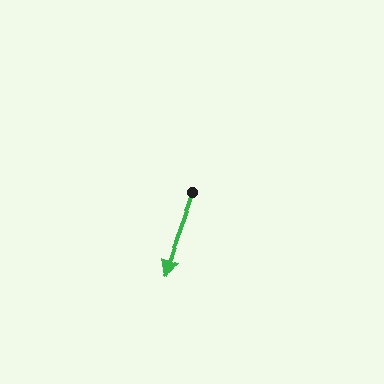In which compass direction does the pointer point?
South.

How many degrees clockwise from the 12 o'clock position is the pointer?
Approximately 199 degrees.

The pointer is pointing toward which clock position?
Roughly 7 o'clock.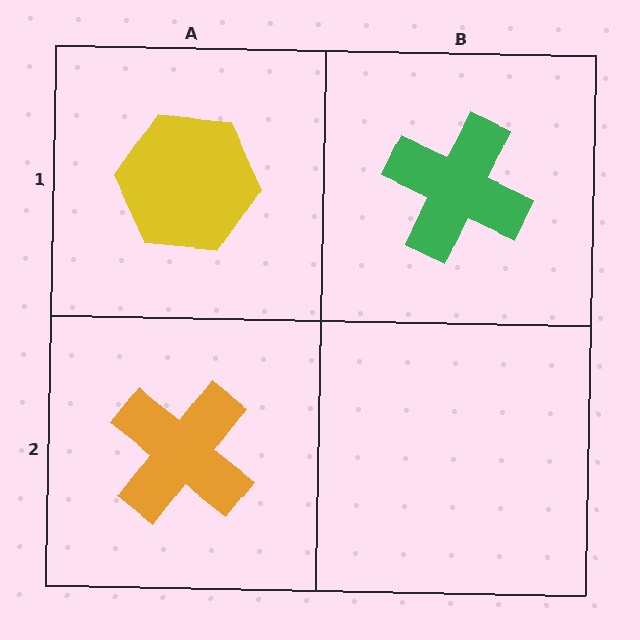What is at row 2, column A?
An orange cross.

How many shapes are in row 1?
2 shapes.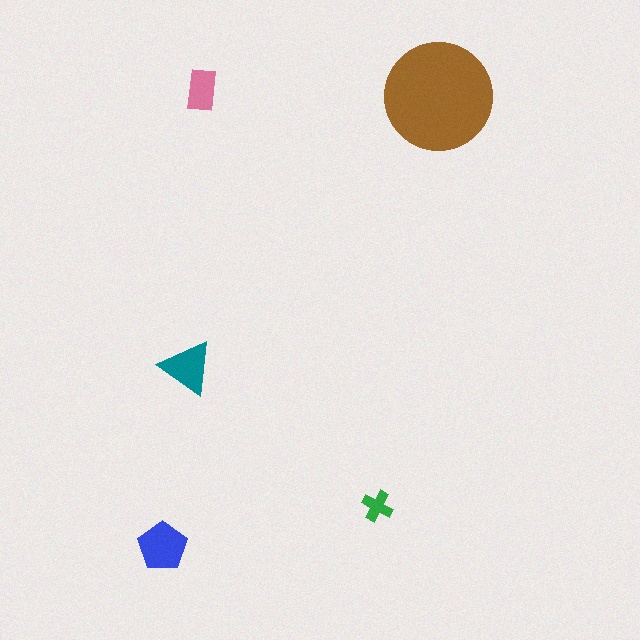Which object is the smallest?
The green cross.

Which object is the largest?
The brown circle.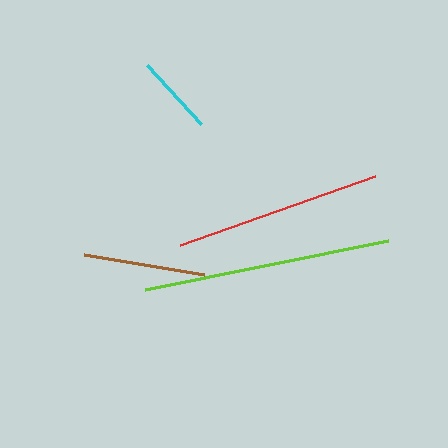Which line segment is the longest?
The lime line is the longest at approximately 247 pixels.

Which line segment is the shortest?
The cyan line is the shortest at approximately 80 pixels.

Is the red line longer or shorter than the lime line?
The lime line is longer than the red line.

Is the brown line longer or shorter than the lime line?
The lime line is longer than the brown line.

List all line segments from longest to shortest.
From longest to shortest: lime, red, brown, cyan.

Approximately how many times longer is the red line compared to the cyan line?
The red line is approximately 2.6 times the length of the cyan line.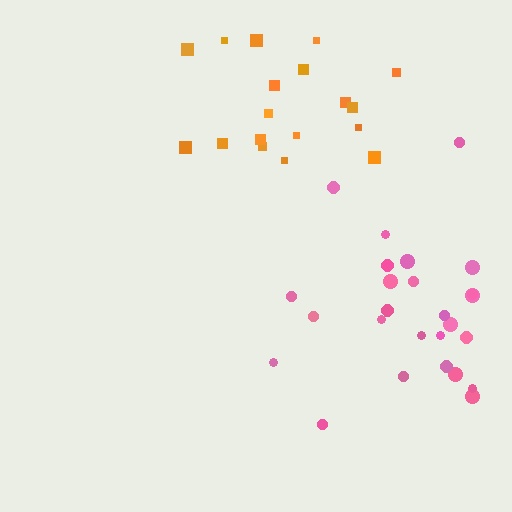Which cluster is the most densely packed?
Orange.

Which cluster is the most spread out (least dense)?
Pink.